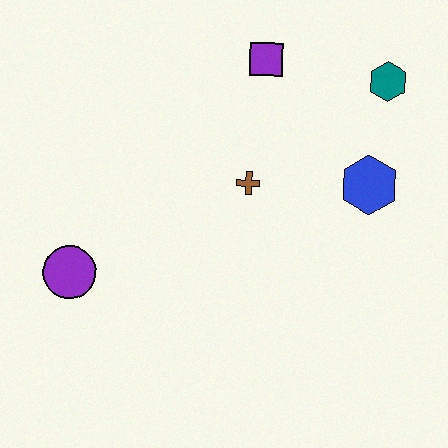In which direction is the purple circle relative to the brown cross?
The purple circle is to the left of the brown cross.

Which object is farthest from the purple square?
The purple circle is farthest from the purple square.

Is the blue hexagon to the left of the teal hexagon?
Yes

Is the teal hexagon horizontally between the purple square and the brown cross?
No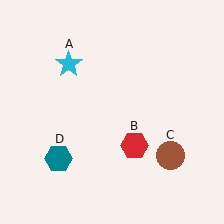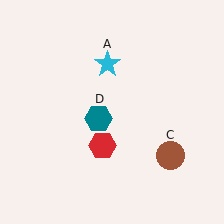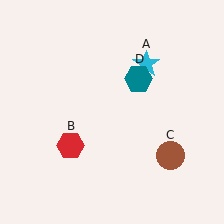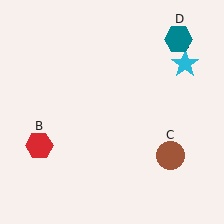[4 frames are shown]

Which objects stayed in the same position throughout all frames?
Brown circle (object C) remained stationary.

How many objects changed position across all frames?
3 objects changed position: cyan star (object A), red hexagon (object B), teal hexagon (object D).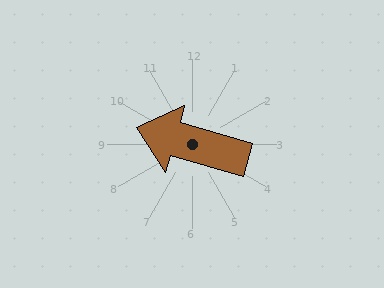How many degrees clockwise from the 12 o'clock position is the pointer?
Approximately 286 degrees.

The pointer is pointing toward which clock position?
Roughly 10 o'clock.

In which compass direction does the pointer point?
West.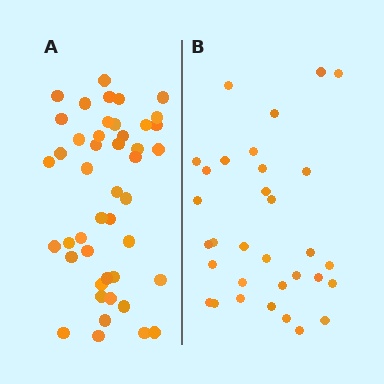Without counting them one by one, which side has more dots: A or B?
Region A (the left region) has more dots.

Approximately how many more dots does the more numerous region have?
Region A has approximately 15 more dots than region B.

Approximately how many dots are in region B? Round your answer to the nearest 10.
About 30 dots. (The exact count is 32, which rounds to 30.)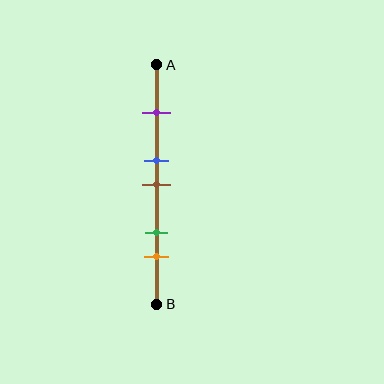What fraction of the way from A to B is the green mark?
The green mark is approximately 70% (0.7) of the way from A to B.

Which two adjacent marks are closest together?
The blue and brown marks are the closest adjacent pair.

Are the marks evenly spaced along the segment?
No, the marks are not evenly spaced.